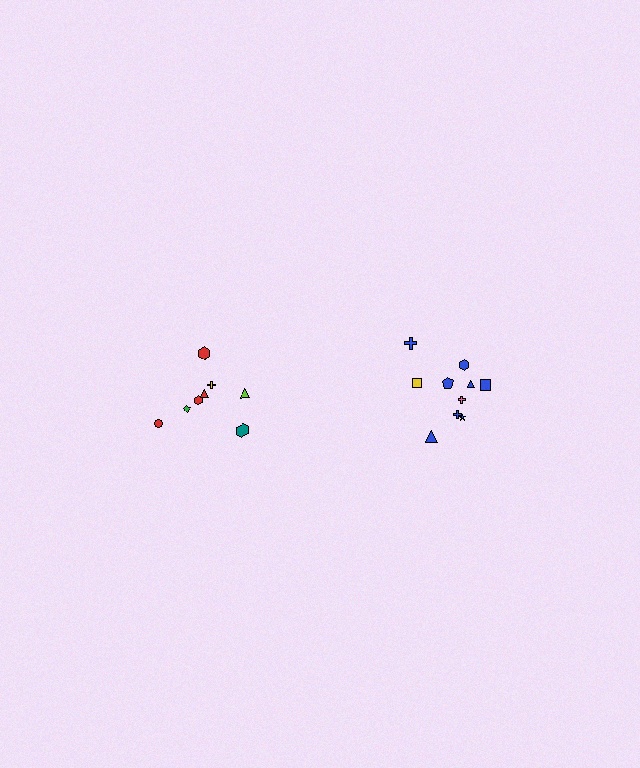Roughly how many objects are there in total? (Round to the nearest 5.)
Roughly 20 objects in total.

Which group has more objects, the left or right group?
The right group.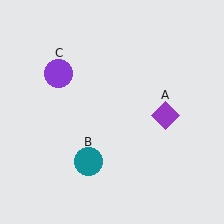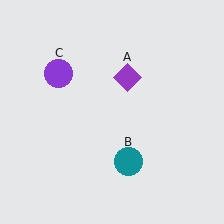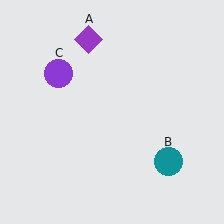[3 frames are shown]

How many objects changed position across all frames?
2 objects changed position: purple diamond (object A), teal circle (object B).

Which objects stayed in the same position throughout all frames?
Purple circle (object C) remained stationary.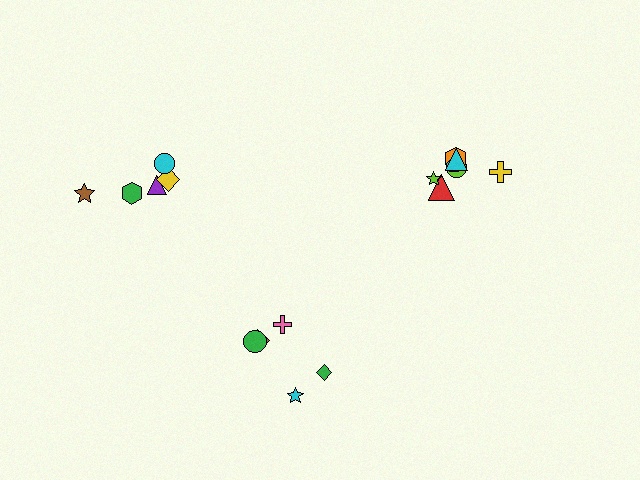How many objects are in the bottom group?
There are 5 objects.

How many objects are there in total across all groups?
There are 17 objects.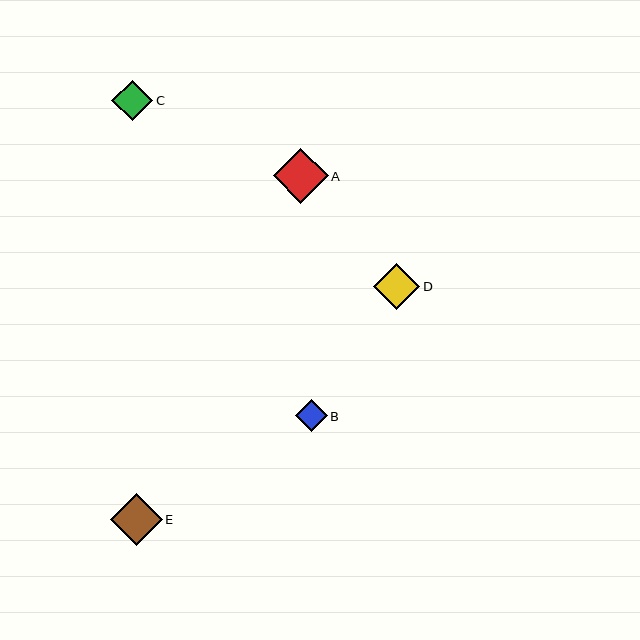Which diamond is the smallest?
Diamond B is the smallest with a size of approximately 32 pixels.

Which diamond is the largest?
Diamond A is the largest with a size of approximately 54 pixels.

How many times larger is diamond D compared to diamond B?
Diamond D is approximately 1.5 times the size of diamond B.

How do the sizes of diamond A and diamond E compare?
Diamond A and diamond E are approximately the same size.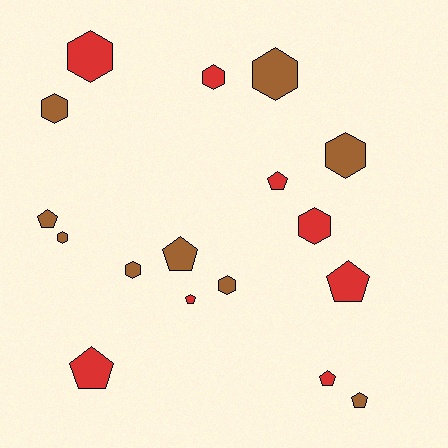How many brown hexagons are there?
There are 6 brown hexagons.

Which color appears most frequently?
Brown, with 9 objects.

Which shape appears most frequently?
Hexagon, with 9 objects.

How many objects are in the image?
There are 17 objects.